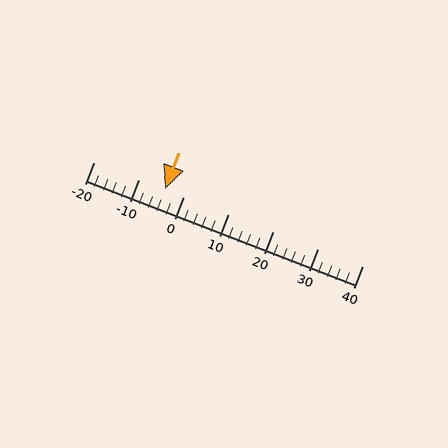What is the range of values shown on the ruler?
The ruler shows values from -20 to 40.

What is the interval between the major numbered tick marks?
The major tick marks are spaced 10 units apart.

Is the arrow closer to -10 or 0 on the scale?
The arrow is closer to 0.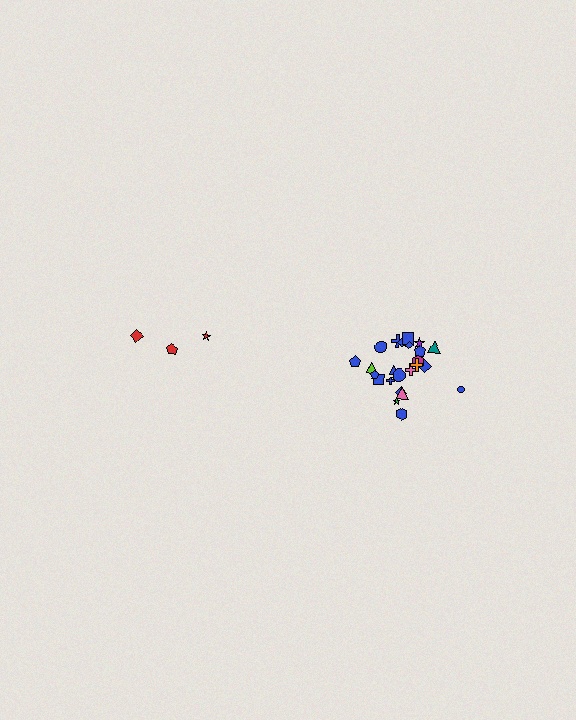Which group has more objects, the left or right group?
The right group.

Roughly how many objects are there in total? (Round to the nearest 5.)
Roughly 30 objects in total.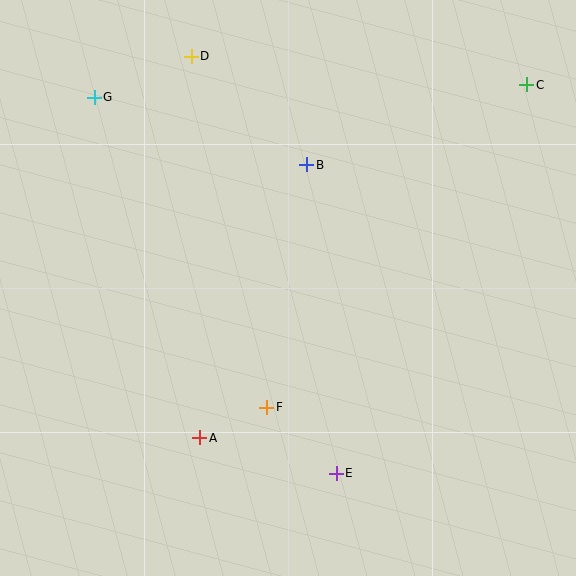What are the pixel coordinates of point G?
Point G is at (94, 97).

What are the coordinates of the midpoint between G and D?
The midpoint between G and D is at (143, 77).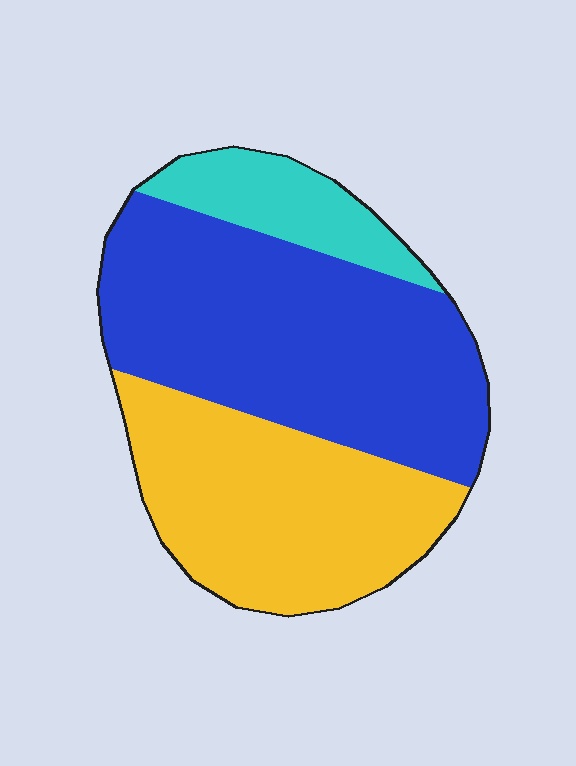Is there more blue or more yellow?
Blue.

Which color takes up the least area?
Cyan, at roughly 15%.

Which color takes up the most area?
Blue, at roughly 50%.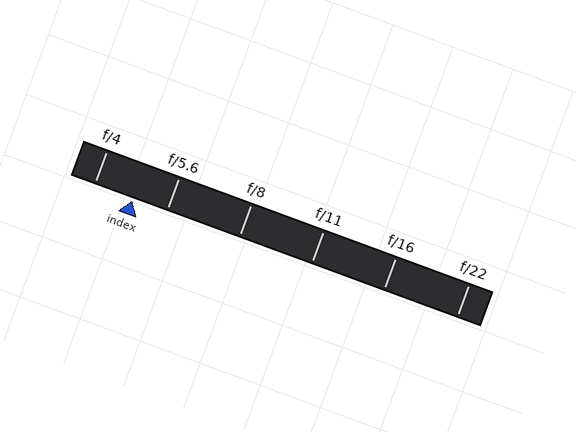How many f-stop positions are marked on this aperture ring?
There are 6 f-stop positions marked.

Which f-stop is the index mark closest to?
The index mark is closest to f/5.6.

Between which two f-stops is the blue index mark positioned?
The index mark is between f/4 and f/5.6.